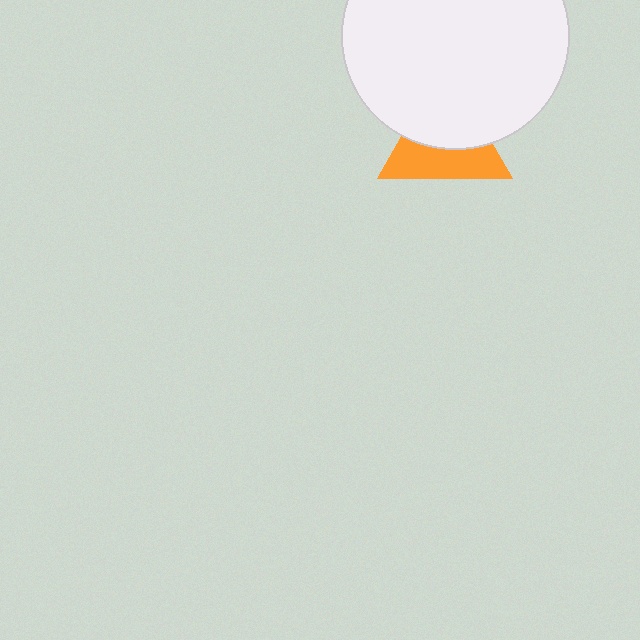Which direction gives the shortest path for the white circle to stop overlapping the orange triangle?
Moving up gives the shortest separation.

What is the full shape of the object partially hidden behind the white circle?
The partially hidden object is an orange triangle.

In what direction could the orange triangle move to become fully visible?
The orange triangle could move down. That would shift it out from behind the white circle entirely.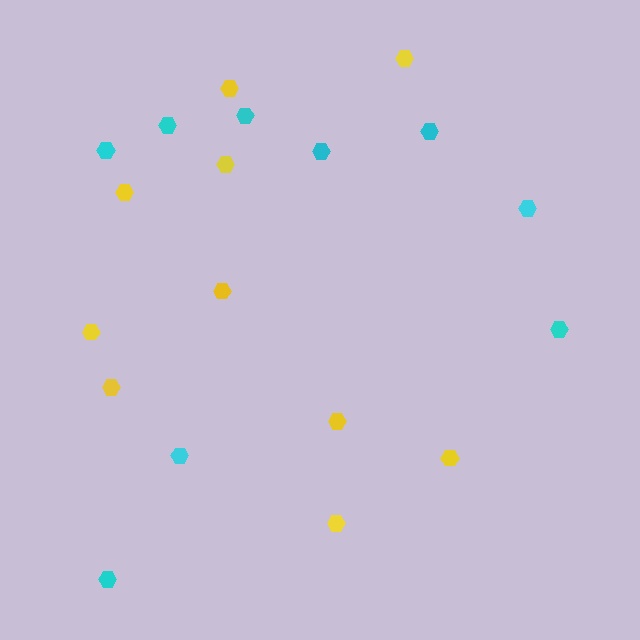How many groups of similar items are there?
There are 2 groups: one group of yellow hexagons (10) and one group of cyan hexagons (9).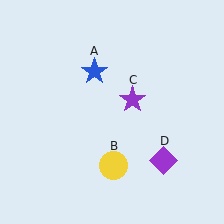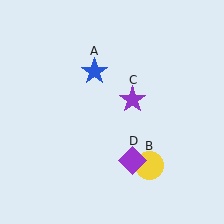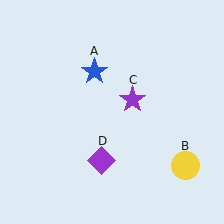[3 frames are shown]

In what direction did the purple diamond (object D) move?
The purple diamond (object D) moved left.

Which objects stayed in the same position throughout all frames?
Blue star (object A) and purple star (object C) remained stationary.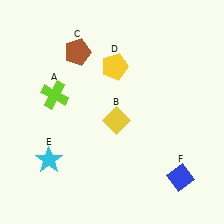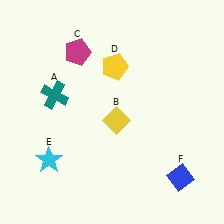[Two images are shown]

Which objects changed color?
A changed from lime to teal. C changed from brown to magenta.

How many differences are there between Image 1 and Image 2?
There are 2 differences between the two images.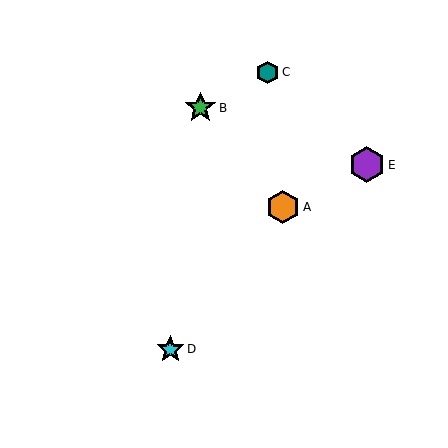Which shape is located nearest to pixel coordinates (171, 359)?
The cyan star (labeled D) at (170, 349) is nearest to that location.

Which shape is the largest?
The purple hexagon (labeled E) is the largest.